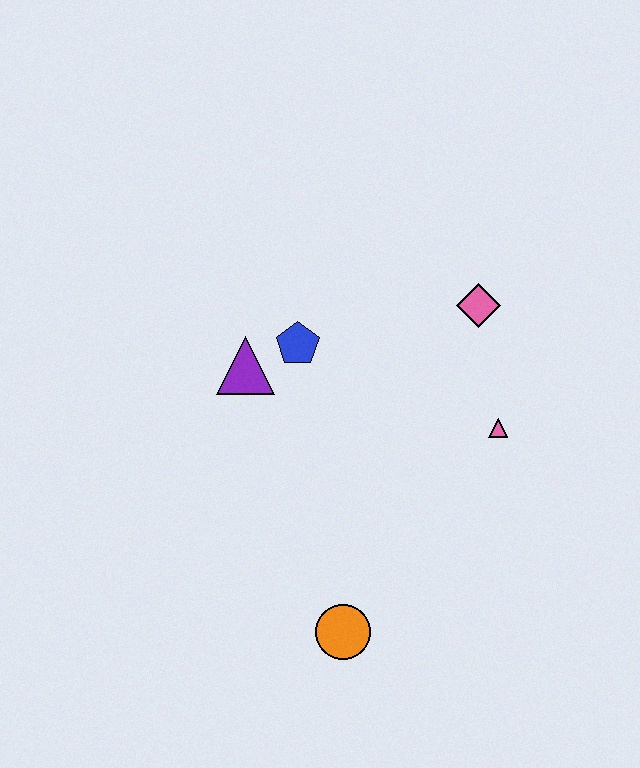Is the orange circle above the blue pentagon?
No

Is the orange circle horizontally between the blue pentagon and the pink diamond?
Yes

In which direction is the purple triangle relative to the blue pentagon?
The purple triangle is to the left of the blue pentagon.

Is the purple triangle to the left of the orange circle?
Yes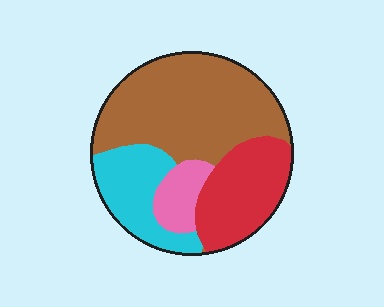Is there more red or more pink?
Red.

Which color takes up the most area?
Brown, at roughly 50%.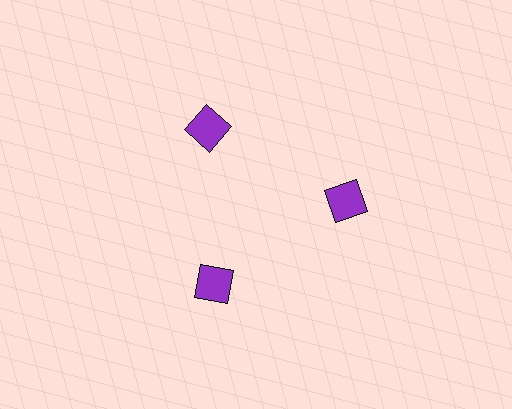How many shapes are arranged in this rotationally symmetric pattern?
There are 3 shapes, arranged in 3 groups of 1.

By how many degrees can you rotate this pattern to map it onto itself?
The pattern maps onto itself every 120 degrees of rotation.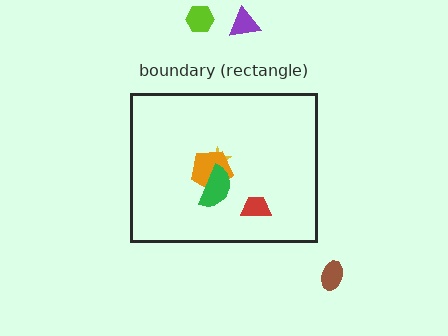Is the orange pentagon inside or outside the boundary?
Inside.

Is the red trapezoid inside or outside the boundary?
Inside.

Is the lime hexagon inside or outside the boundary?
Outside.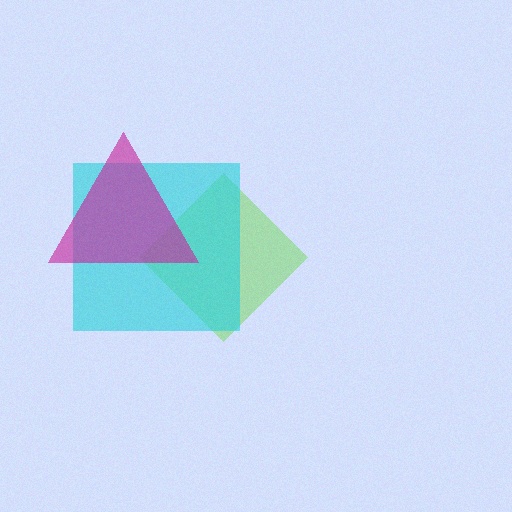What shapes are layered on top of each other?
The layered shapes are: a lime diamond, a cyan square, a magenta triangle.